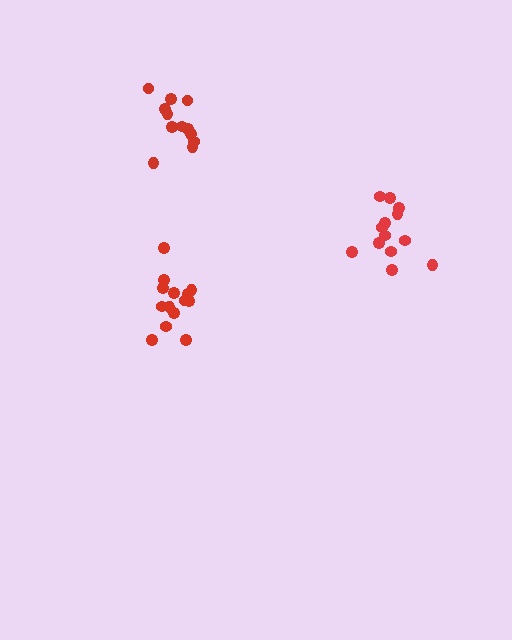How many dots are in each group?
Group 1: 12 dots, Group 2: 13 dots, Group 3: 14 dots (39 total).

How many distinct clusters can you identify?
There are 3 distinct clusters.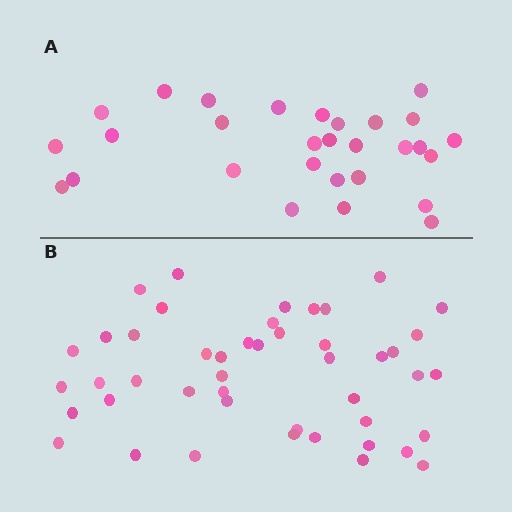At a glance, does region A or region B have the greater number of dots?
Region B (the bottom region) has more dots.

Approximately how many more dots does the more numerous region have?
Region B has approximately 15 more dots than region A.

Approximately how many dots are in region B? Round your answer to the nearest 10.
About 50 dots. (The exact count is 46, which rounds to 50.)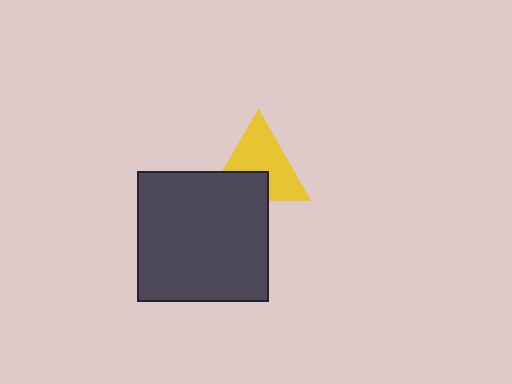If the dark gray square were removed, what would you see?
You would see the complete yellow triangle.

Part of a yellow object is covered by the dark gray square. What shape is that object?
It is a triangle.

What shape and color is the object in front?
The object in front is a dark gray square.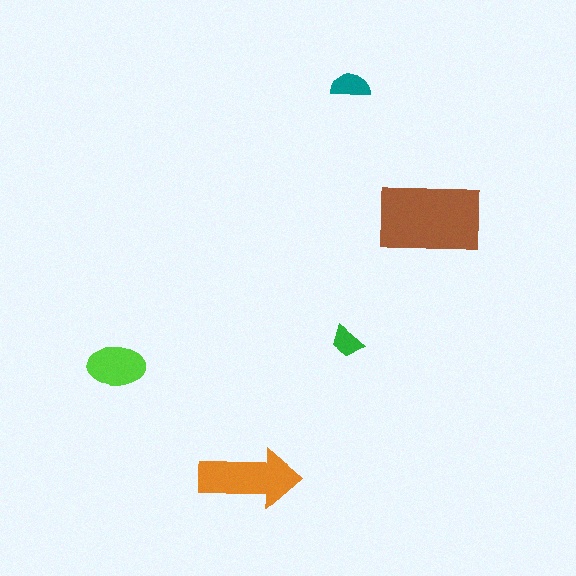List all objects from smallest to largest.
The green trapezoid, the teal semicircle, the lime ellipse, the orange arrow, the brown rectangle.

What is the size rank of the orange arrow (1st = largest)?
2nd.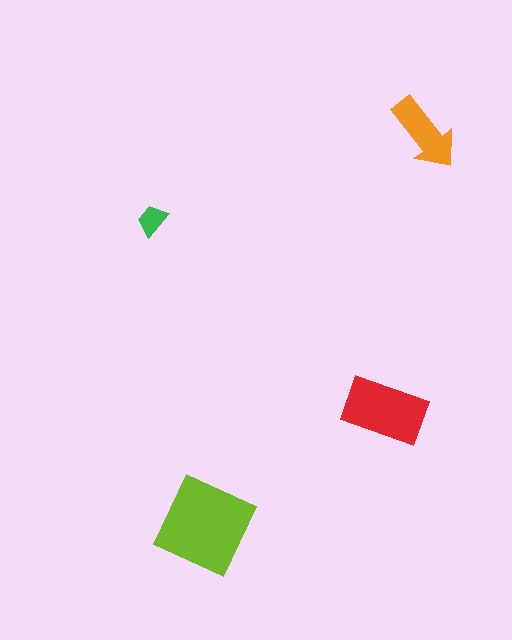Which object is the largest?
The lime diamond.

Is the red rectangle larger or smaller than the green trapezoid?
Larger.